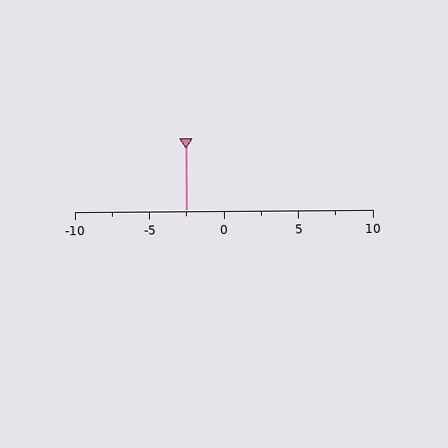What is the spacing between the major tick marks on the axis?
The major ticks are spaced 5 apart.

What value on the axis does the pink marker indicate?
The marker indicates approximately -2.5.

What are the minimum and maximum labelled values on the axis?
The axis runs from -10 to 10.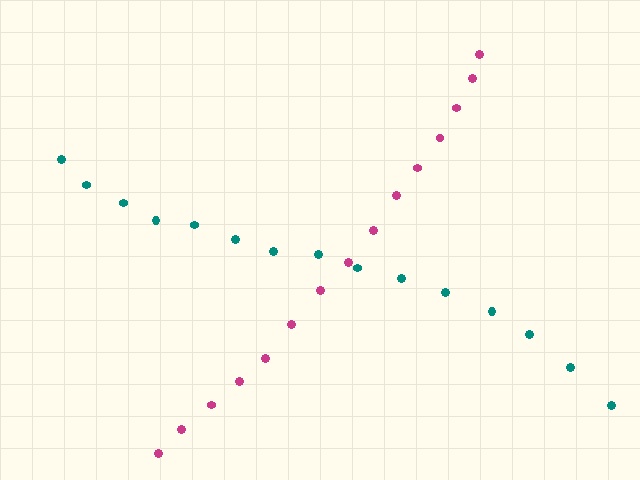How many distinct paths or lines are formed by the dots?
There are 2 distinct paths.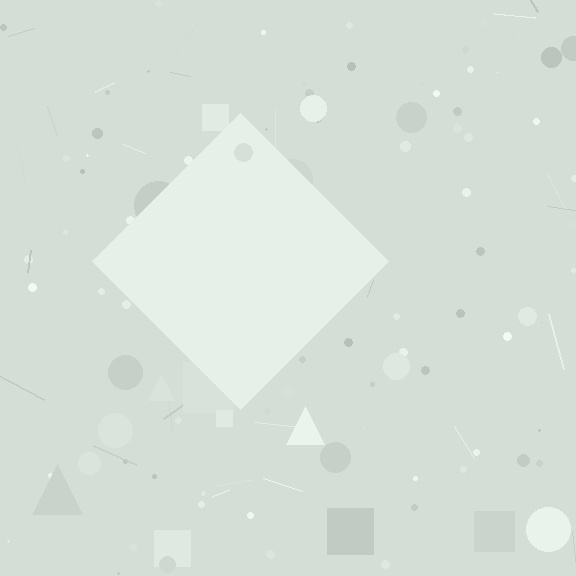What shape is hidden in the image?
A diamond is hidden in the image.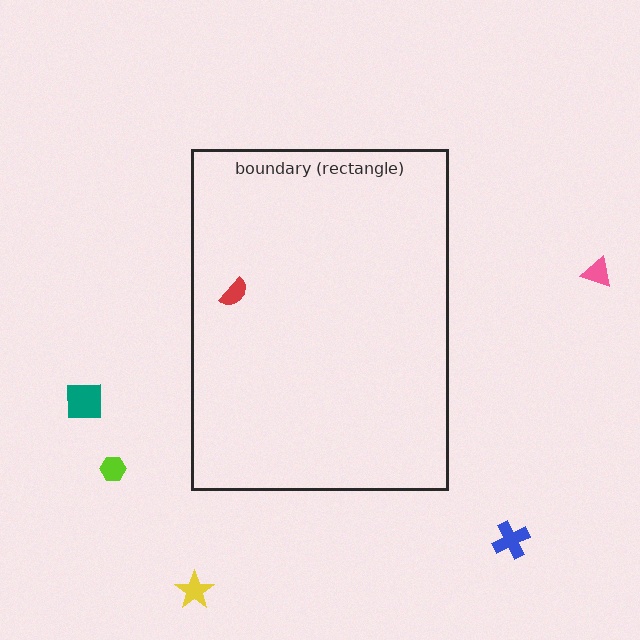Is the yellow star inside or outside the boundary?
Outside.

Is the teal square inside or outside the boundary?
Outside.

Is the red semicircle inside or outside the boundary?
Inside.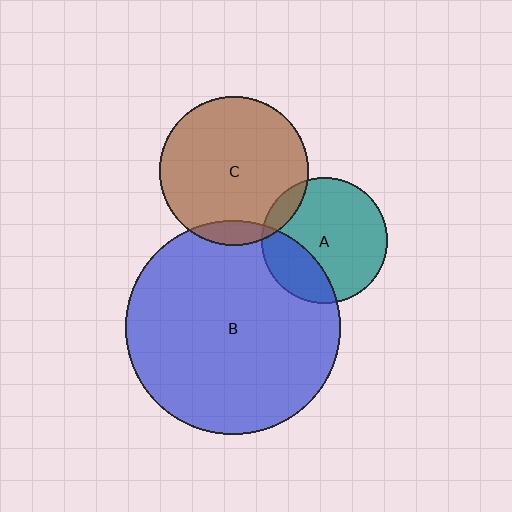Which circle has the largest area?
Circle B (blue).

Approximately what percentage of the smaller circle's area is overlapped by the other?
Approximately 10%.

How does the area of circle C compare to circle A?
Approximately 1.4 times.